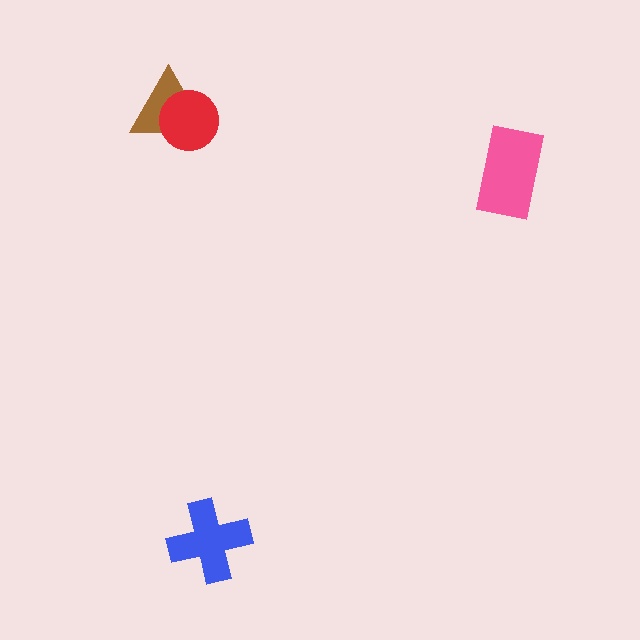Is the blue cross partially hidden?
No, no other shape covers it.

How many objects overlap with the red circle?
1 object overlaps with the red circle.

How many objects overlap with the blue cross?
0 objects overlap with the blue cross.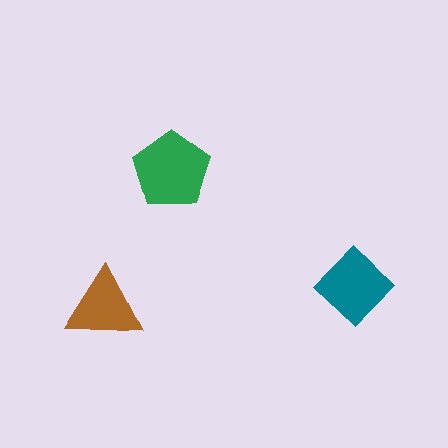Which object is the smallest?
The brown triangle.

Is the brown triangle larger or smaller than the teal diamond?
Smaller.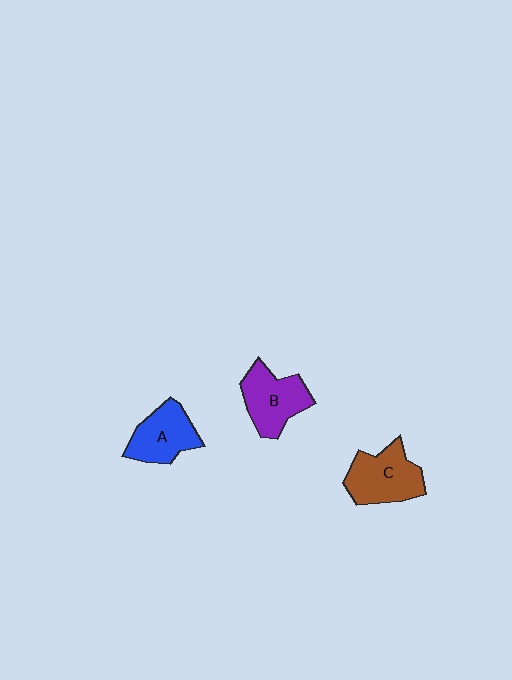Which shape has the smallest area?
Shape A (blue).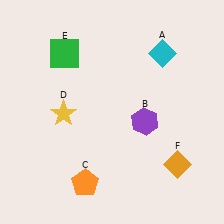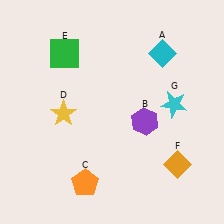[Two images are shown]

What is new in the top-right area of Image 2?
A cyan star (G) was added in the top-right area of Image 2.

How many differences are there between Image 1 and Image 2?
There is 1 difference between the two images.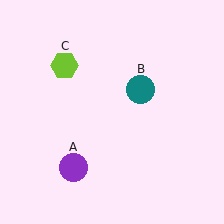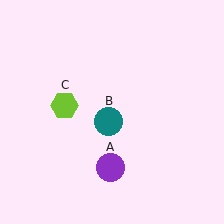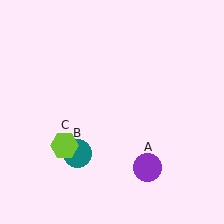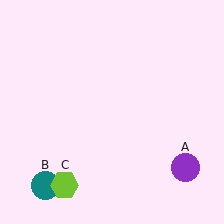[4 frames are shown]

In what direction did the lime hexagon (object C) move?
The lime hexagon (object C) moved down.